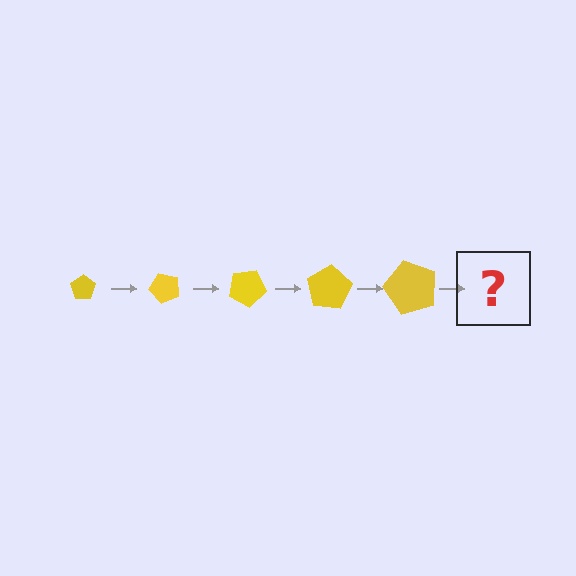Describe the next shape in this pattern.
It should be a pentagon, larger than the previous one and rotated 250 degrees from the start.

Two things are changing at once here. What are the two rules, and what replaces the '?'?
The two rules are that the pentagon grows larger each step and it rotates 50 degrees each step. The '?' should be a pentagon, larger than the previous one and rotated 250 degrees from the start.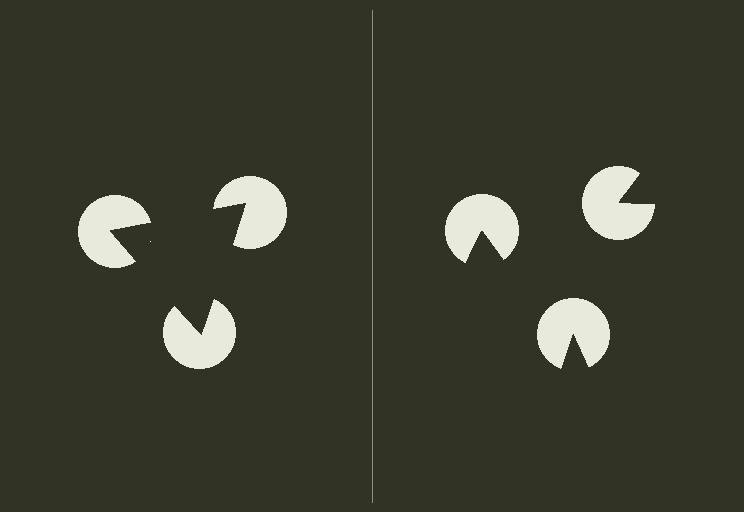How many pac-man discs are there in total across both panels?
6 — 3 on each side.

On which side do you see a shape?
An illusory triangle appears on the left side. On the right side the wedge cuts are rotated, so no coherent shape forms.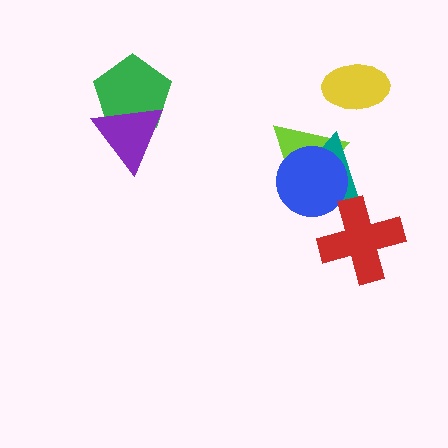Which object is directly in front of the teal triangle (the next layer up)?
The blue circle is directly in front of the teal triangle.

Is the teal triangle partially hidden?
Yes, it is partially covered by another shape.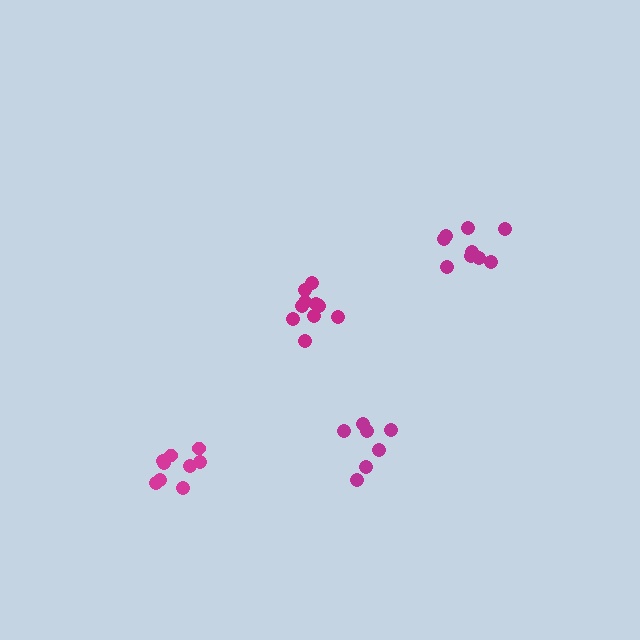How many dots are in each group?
Group 1: 11 dots, Group 2: 7 dots, Group 3: 9 dots, Group 4: 9 dots (36 total).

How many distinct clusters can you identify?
There are 4 distinct clusters.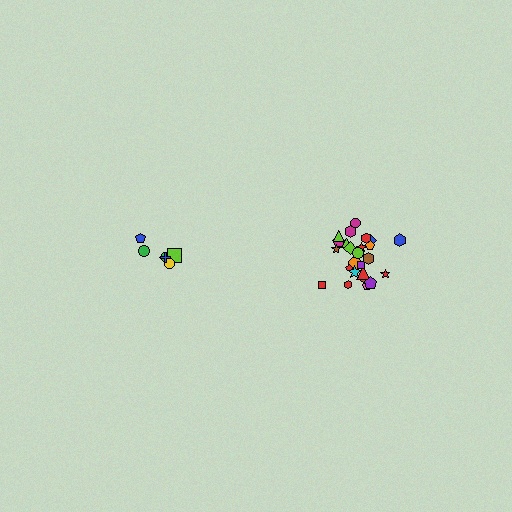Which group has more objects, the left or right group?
The right group.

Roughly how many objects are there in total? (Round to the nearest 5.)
Roughly 30 objects in total.